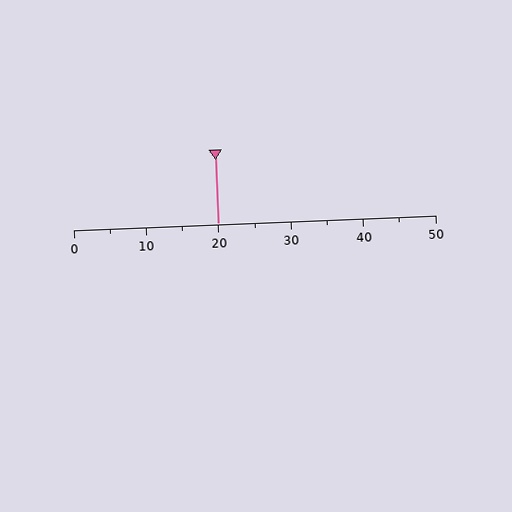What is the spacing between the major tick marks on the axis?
The major ticks are spaced 10 apart.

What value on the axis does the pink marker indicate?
The marker indicates approximately 20.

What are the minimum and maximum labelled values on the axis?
The axis runs from 0 to 50.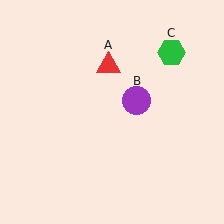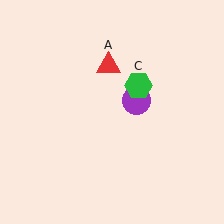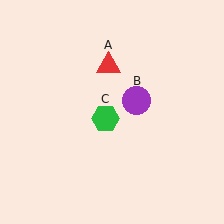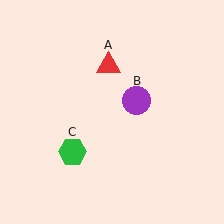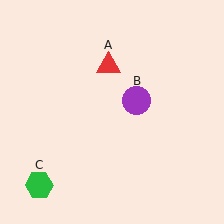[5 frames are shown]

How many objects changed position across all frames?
1 object changed position: green hexagon (object C).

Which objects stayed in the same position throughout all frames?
Red triangle (object A) and purple circle (object B) remained stationary.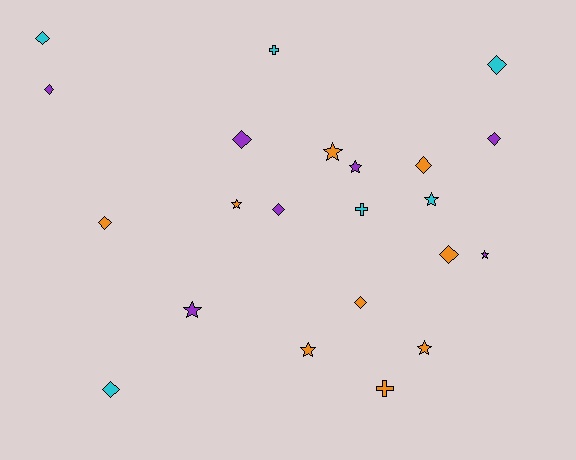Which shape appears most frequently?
Diamond, with 11 objects.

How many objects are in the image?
There are 22 objects.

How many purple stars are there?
There are 3 purple stars.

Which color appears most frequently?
Orange, with 9 objects.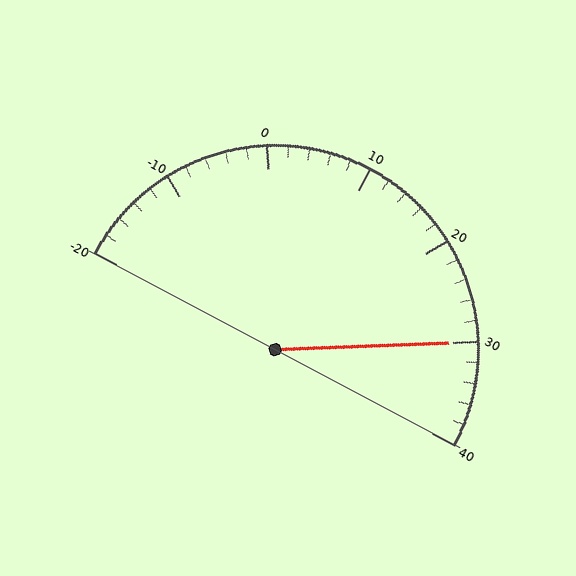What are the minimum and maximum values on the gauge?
The gauge ranges from -20 to 40.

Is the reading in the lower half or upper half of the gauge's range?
The reading is in the upper half of the range (-20 to 40).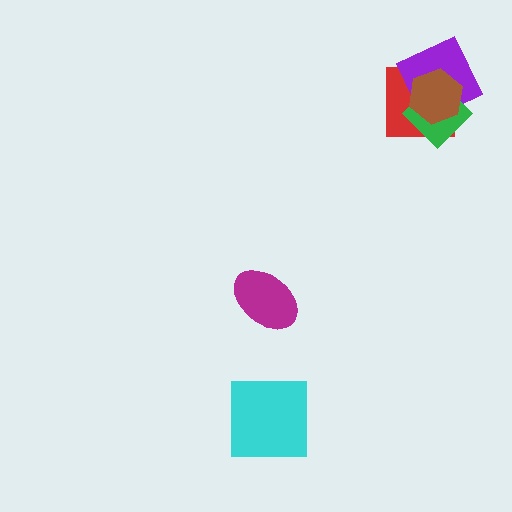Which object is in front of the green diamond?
The brown hexagon is in front of the green diamond.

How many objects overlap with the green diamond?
3 objects overlap with the green diamond.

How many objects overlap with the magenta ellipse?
0 objects overlap with the magenta ellipse.